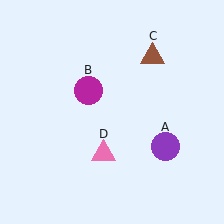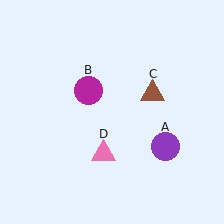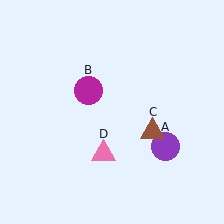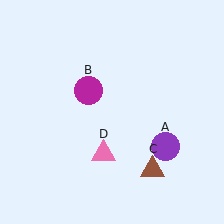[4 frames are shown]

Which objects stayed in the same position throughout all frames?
Purple circle (object A) and magenta circle (object B) and pink triangle (object D) remained stationary.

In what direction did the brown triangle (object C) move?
The brown triangle (object C) moved down.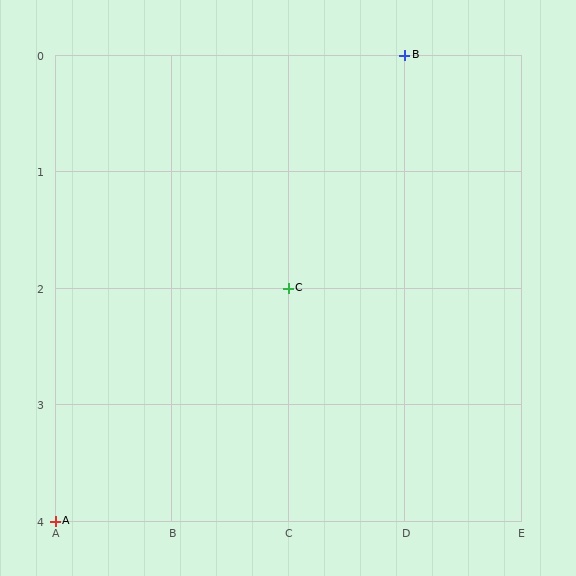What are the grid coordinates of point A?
Point A is at grid coordinates (A, 4).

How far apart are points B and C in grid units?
Points B and C are 1 column and 2 rows apart (about 2.2 grid units diagonally).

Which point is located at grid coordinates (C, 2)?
Point C is at (C, 2).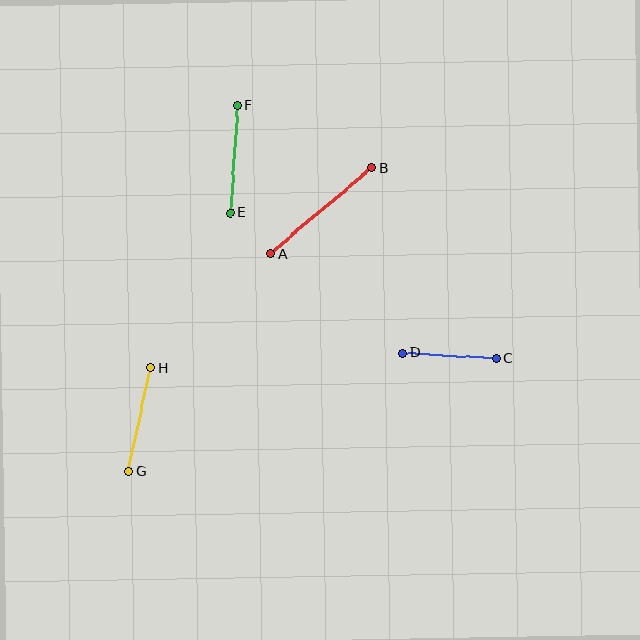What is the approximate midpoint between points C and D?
The midpoint is at approximately (449, 356) pixels.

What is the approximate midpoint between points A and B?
The midpoint is at approximately (321, 211) pixels.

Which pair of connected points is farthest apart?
Points A and B are farthest apart.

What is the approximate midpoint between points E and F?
The midpoint is at approximately (234, 159) pixels.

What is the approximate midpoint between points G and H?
The midpoint is at approximately (140, 420) pixels.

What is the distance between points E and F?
The distance is approximately 107 pixels.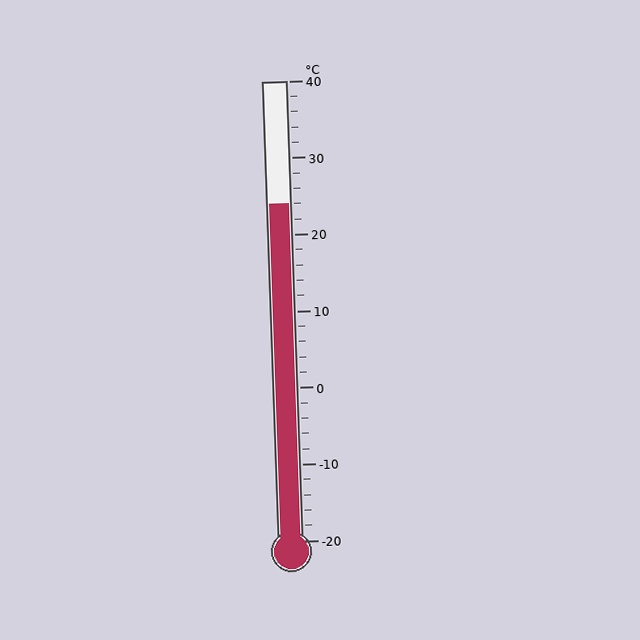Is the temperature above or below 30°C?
The temperature is below 30°C.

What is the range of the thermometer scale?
The thermometer scale ranges from -20°C to 40°C.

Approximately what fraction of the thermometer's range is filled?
The thermometer is filled to approximately 75% of its range.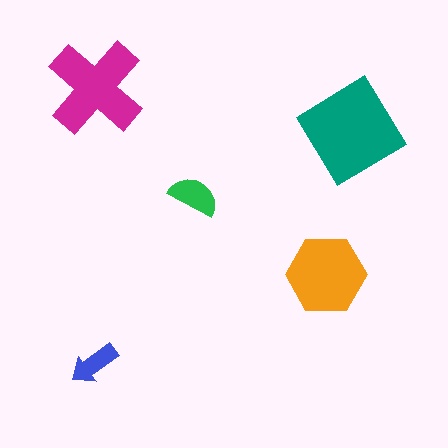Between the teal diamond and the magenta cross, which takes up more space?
The teal diamond.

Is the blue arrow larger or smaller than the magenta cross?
Smaller.